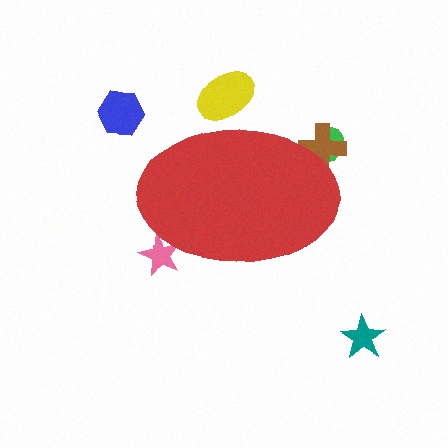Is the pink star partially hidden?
Yes, the pink star is partially hidden behind the red ellipse.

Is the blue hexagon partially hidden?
No, the blue hexagon is fully visible.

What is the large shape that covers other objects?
A red ellipse.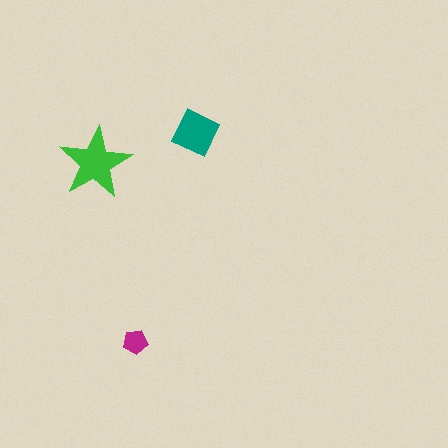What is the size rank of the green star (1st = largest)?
1st.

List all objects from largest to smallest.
The green star, the teal square, the magenta pentagon.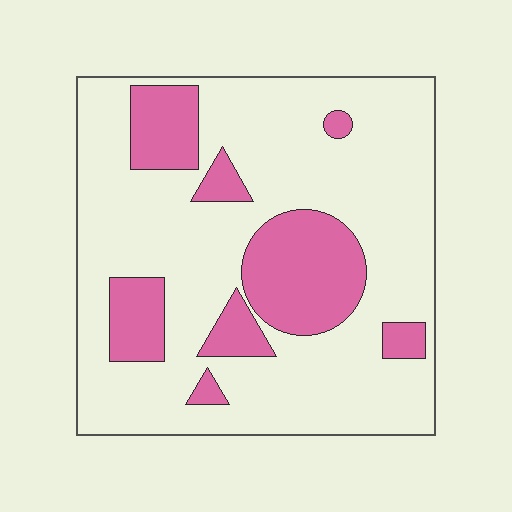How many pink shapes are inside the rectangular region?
8.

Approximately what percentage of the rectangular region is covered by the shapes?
Approximately 25%.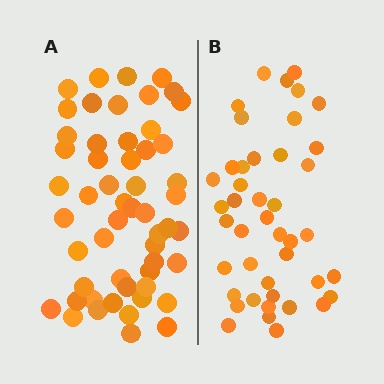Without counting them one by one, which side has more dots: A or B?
Region A (the left region) has more dots.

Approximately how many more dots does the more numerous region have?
Region A has roughly 12 or so more dots than region B.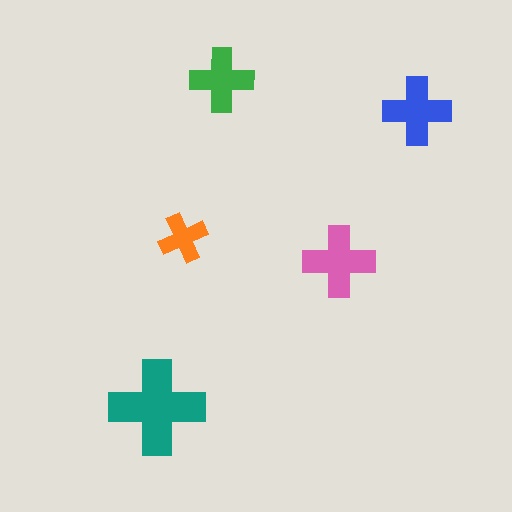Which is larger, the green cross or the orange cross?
The green one.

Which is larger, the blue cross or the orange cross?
The blue one.